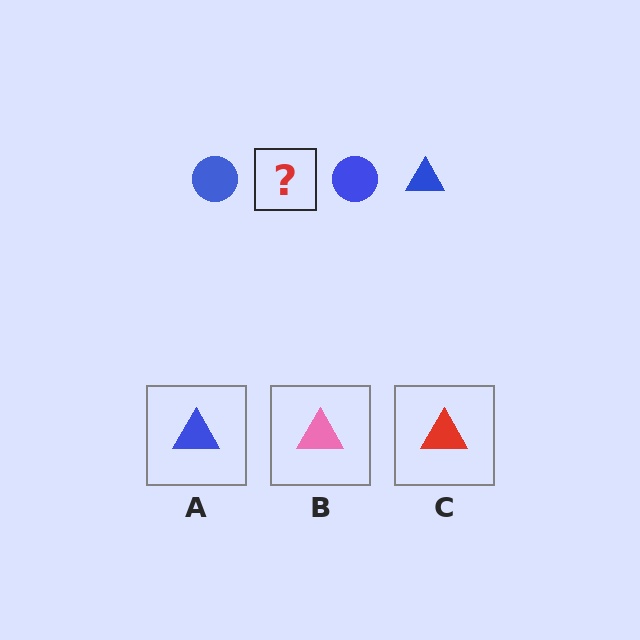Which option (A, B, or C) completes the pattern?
A.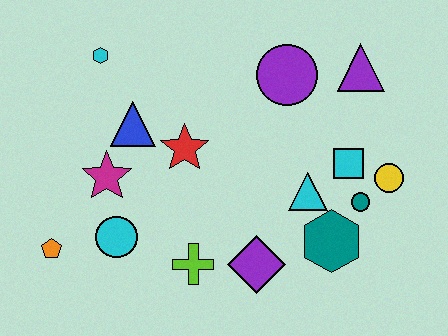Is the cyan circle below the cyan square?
Yes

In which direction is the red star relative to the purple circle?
The red star is to the left of the purple circle.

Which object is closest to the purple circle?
The purple triangle is closest to the purple circle.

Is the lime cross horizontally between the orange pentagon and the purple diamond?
Yes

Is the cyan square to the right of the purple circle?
Yes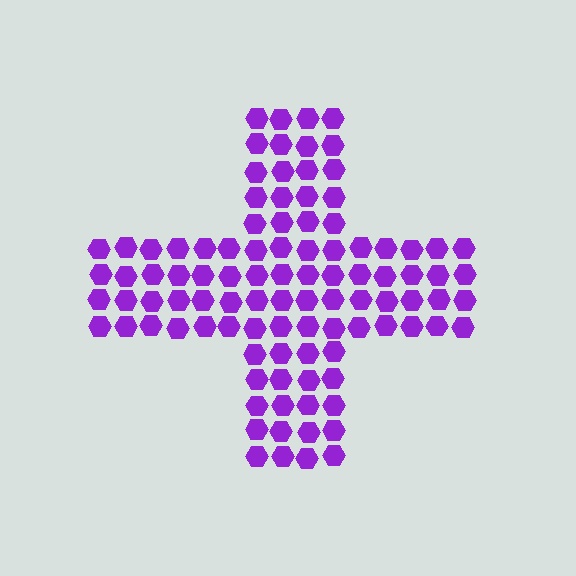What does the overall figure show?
The overall figure shows a cross.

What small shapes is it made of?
It is made of small hexagons.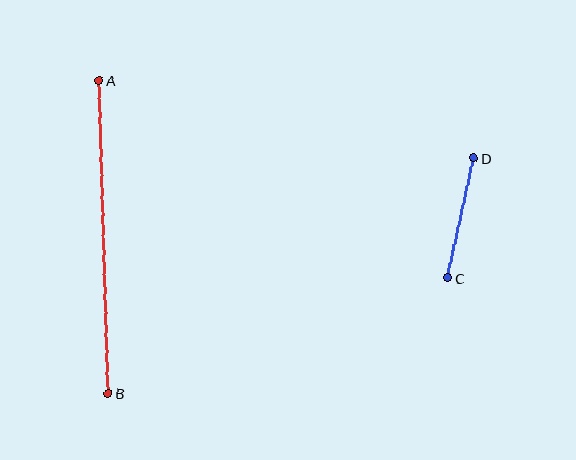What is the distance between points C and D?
The distance is approximately 122 pixels.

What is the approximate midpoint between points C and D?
The midpoint is at approximately (461, 218) pixels.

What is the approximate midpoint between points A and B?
The midpoint is at approximately (104, 237) pixels.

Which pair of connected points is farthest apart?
Points A and B are farthest apart.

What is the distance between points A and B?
The distance is approximately 313 pixels.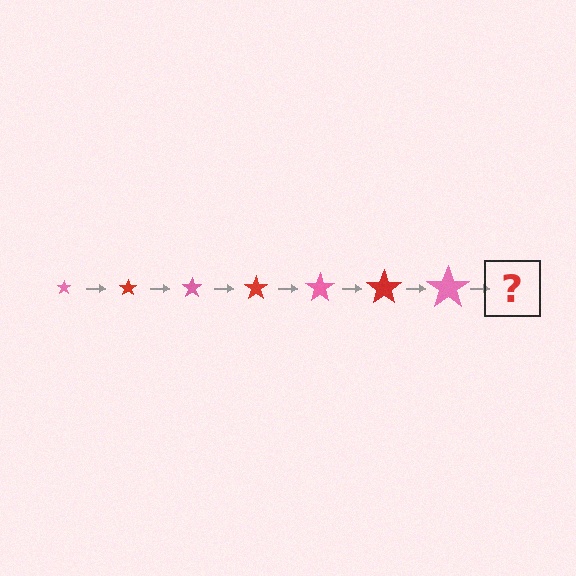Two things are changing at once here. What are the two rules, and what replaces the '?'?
The two rules are that the star grows larger each step and the color cycles through pink and red. The '?' should be a red star, larger than the previous one.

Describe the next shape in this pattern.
It should be a red star, larger than the previous one.